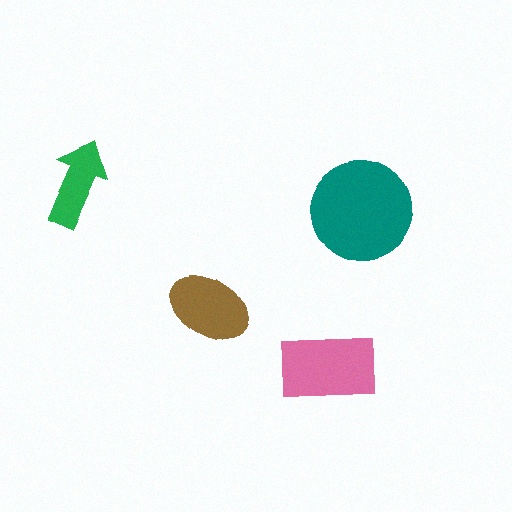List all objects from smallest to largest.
The green arrow, the brown ellipse, the pink rectangle, the teal circle.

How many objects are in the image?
There are 4 objects in the image.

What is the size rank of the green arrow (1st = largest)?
4th.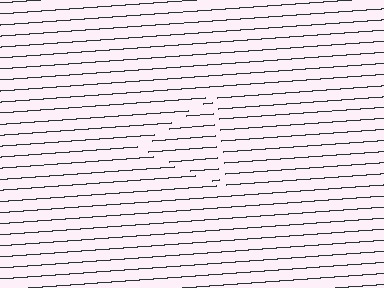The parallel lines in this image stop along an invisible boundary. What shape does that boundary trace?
An illusory triangle. The interior of the shape contains the same grating, shifted by half a period — the contour is defined by the phase discontinuity where line-ends from the inner and outer gratings abut.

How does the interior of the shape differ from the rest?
The interior of the shape contains the same grating, shifted by half a period — the contour is defined by the phase discontinuity where line-ends from the inner and outer gratings abut.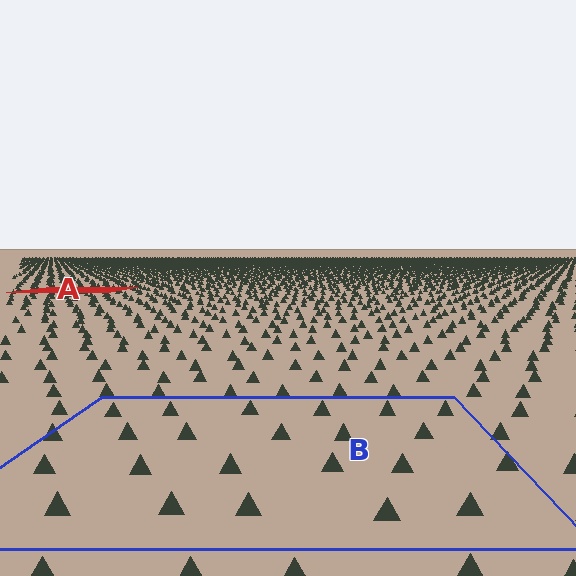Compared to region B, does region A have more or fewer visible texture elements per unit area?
Region A has more texture elements per unit area — they are packed more densely because it is farther away.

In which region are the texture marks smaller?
The texture marks are smaller in region A, because it is farther away.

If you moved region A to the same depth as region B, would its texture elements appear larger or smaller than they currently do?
They would appear larger. At a closer depth, the same texture elements are projected at a bigger on-screen size.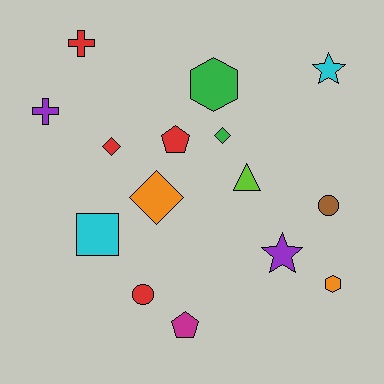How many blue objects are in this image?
There are no blue objects.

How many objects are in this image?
There are 15 objects.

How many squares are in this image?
There is 1 square.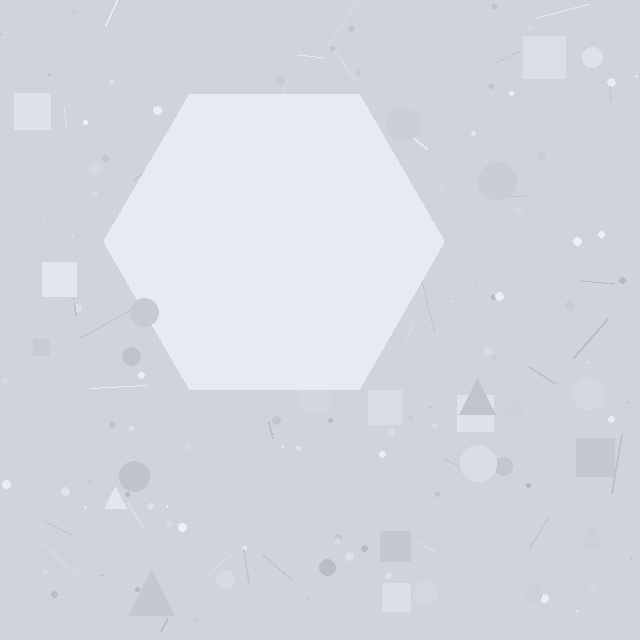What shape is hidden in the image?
A hexagon is hidden in the image.